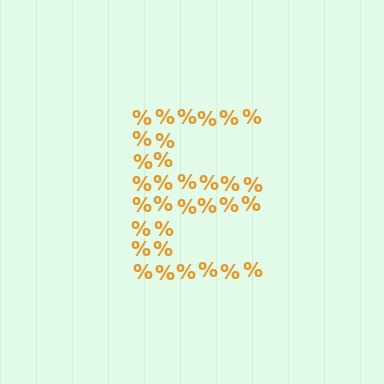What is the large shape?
The large shape is the letter E.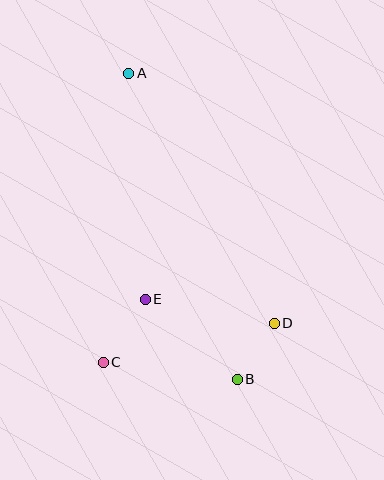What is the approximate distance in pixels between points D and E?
The distance between D and E is approximately 131 pixels.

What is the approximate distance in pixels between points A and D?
The distance between A and D is approximately 289 pixels.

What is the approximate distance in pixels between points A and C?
The distance between A and C is approximately 290 pixels.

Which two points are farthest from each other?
Points A and B are farthest from each other.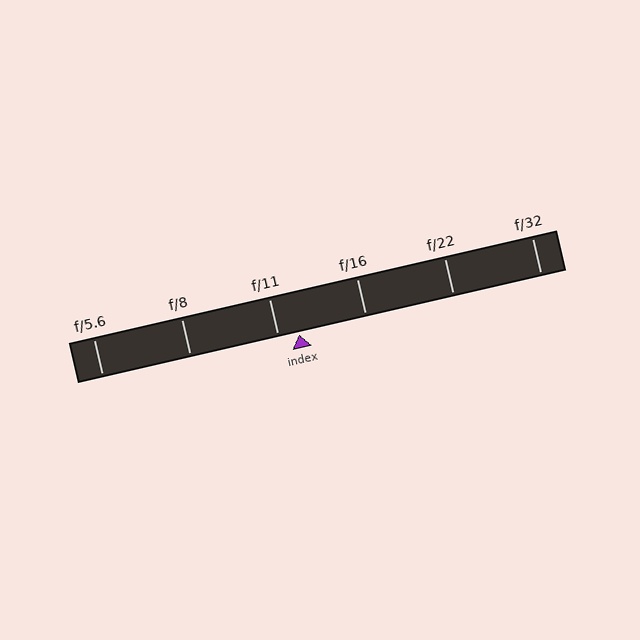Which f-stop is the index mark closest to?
The index mark is closest to f/11.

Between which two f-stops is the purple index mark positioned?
The index mark is between f/11 and f/16.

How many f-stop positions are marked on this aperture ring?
There are 6 f-stop positions marked.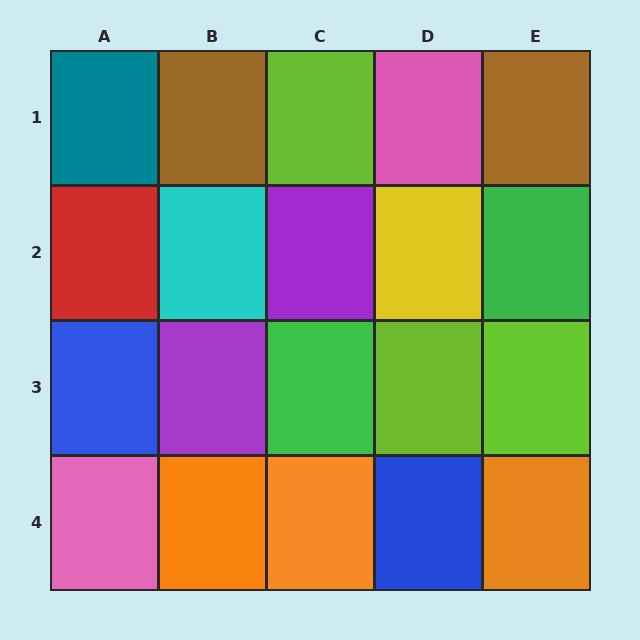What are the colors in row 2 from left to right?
Red, cyan, purple, yellow, green.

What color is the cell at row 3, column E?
Lime.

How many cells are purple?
2 cells are purple.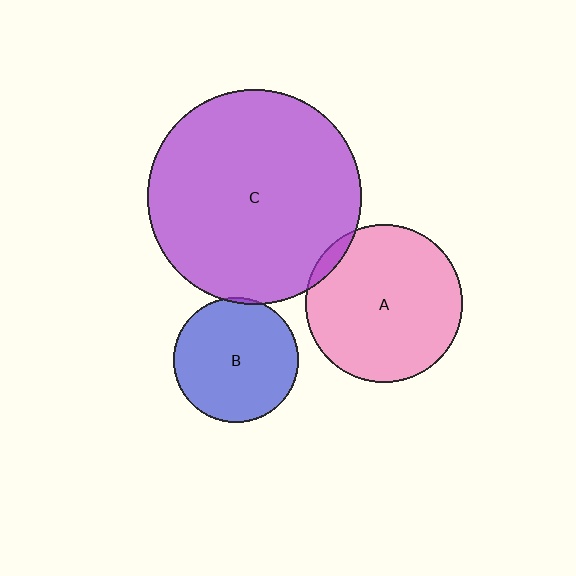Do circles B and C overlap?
Yes.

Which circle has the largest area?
Circle C (purple).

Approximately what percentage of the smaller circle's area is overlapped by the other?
Approximately 5%.